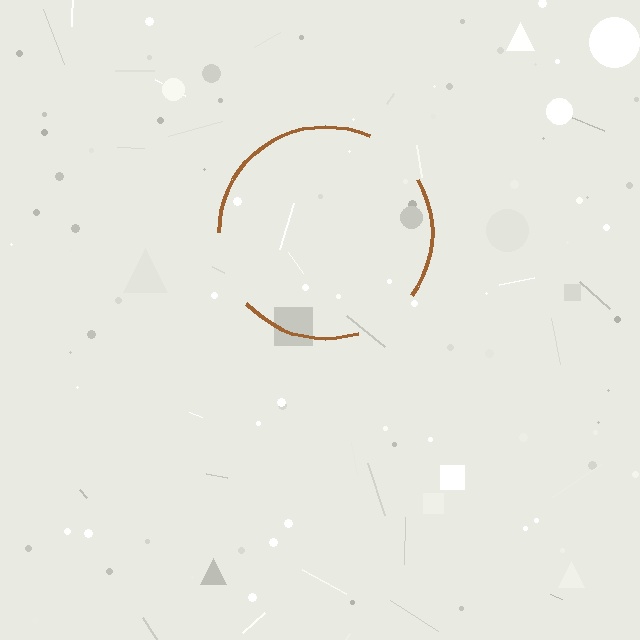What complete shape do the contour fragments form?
The contour fragments form a circle.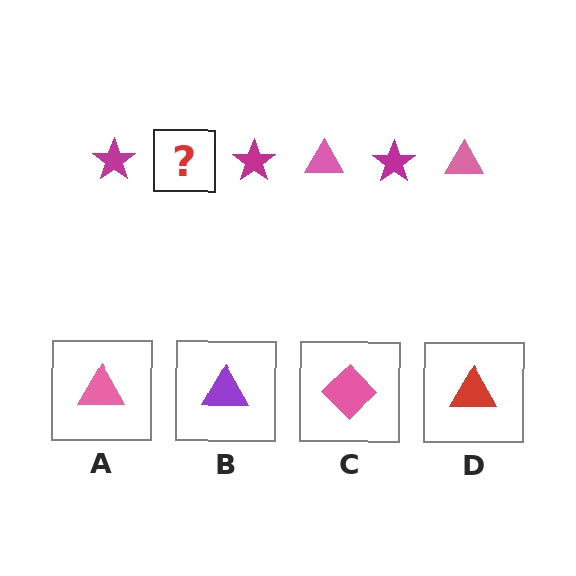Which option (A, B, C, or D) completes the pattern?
A.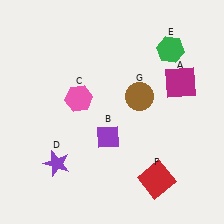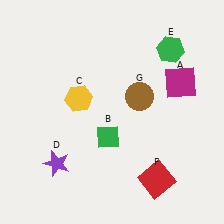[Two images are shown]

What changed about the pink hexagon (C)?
In Image 1, C is pink. In Image 2, it changed to yellow.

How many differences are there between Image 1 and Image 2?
There are 2 differences between the two images.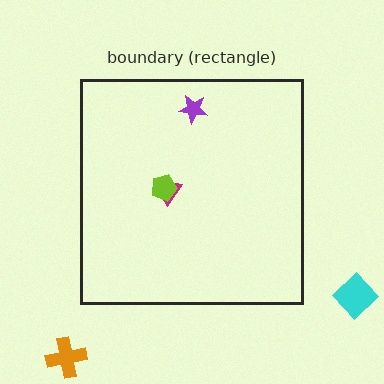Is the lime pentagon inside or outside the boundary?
Inside.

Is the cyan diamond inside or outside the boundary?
Outside.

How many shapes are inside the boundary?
3 inside, 2 outside.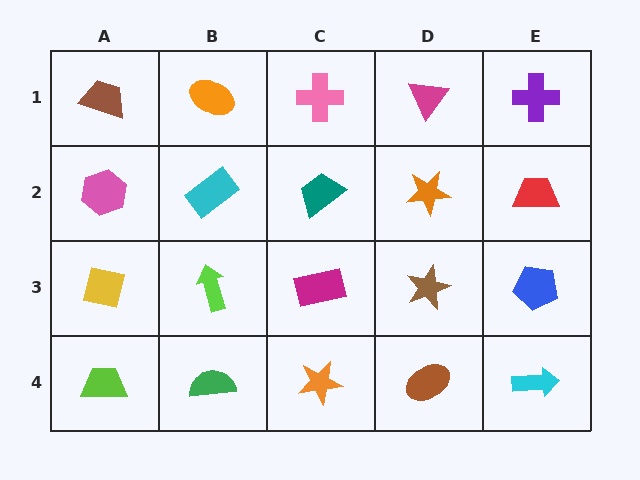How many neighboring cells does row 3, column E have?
3.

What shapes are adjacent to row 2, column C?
A pink cross (row 1, column C), a magenta rectangle (row 3, column C), a cyan rectangle (row 2, column B), an orange star (row 2, column D).